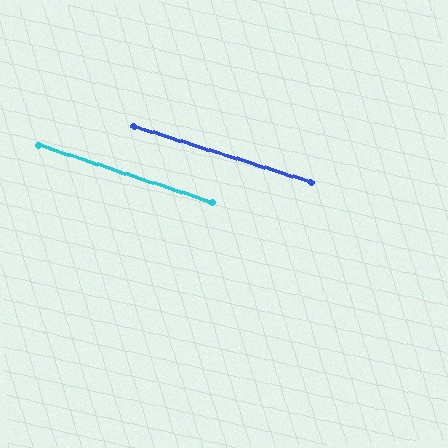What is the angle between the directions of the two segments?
Approximately 1 degree.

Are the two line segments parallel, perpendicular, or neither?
Parallel — their directions differ by only 0.7°.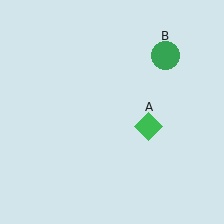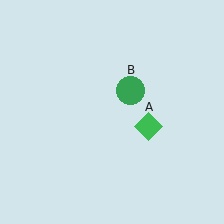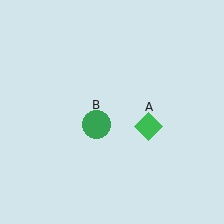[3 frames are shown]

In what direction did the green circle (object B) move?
The green circle (object B) moved down and to the left.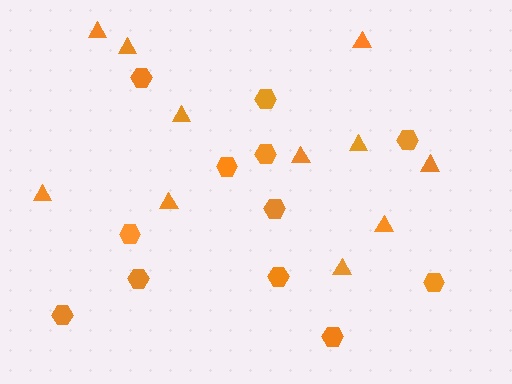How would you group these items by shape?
There are 2 groups: one group of triangles (11) and one group of hexagons (12).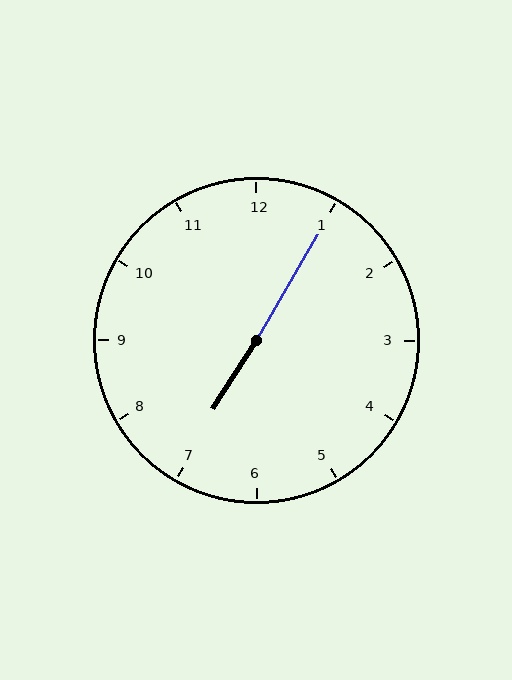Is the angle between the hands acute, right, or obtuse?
It is obtuse.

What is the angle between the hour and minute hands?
Approximately 178 degrees.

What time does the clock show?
7:05.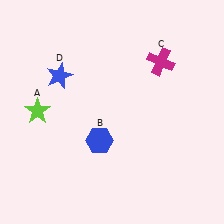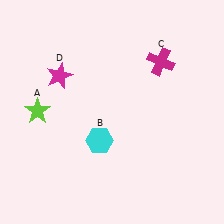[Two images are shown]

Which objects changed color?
B changed from blue to cyan. D changed from blue to magenta.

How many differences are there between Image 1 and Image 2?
There are 2 differences between the two images.